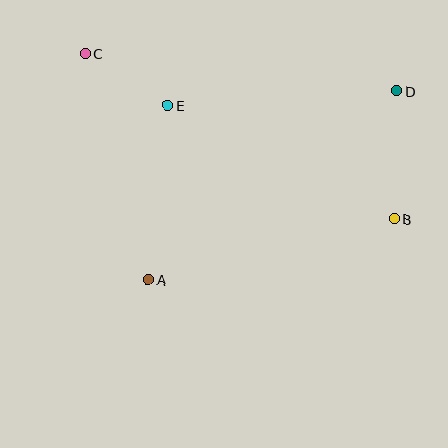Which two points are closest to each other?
Points C and E are closest to each other.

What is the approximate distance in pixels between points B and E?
The distance between B and E is approximately 254 pixels.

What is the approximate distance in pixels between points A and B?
The distance between A and B is approximately 254 pixels.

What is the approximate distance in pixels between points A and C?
The distance between A and C is approximately 235 pixels.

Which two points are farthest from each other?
Points B and C are farthest from each other.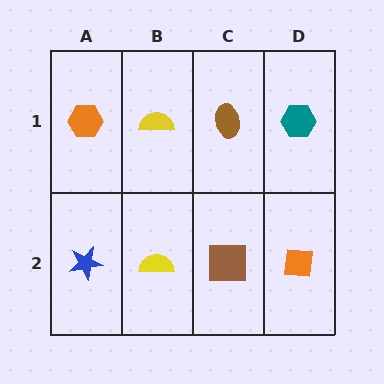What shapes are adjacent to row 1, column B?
A yellow semicircle (row 2, column B), an orange hexagon (row 1, column A), a brown ellipse (row 1, column C).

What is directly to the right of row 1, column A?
A yellow semicircle.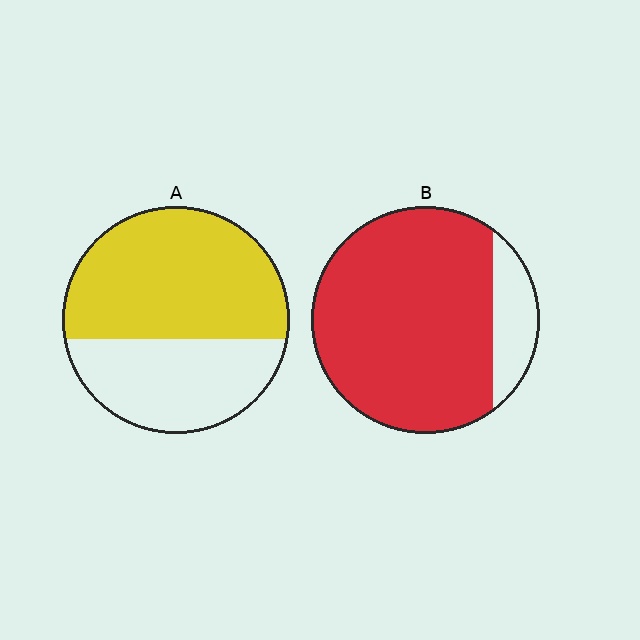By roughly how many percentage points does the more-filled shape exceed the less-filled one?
By roughly 25 percentage points (B over A).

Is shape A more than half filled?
Yes.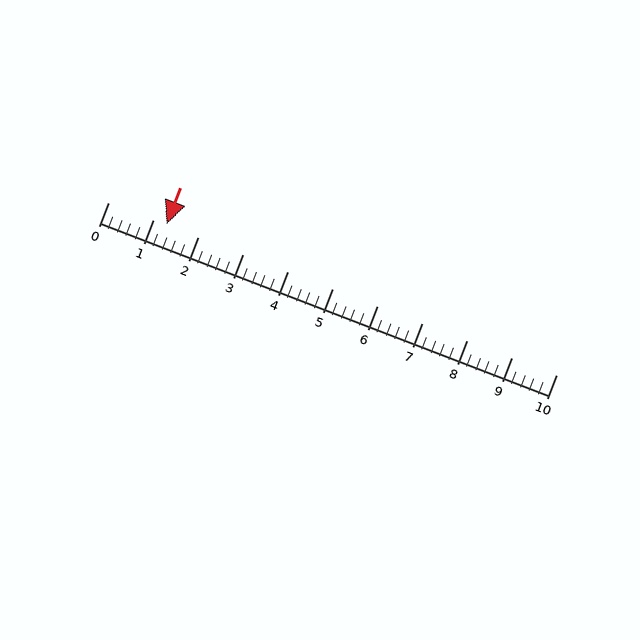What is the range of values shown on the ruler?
The ruler shows values from 0 to 10.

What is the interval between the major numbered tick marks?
The major tick marks are spaced 1 units apart.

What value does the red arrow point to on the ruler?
The red arrow points to approximately 1.3.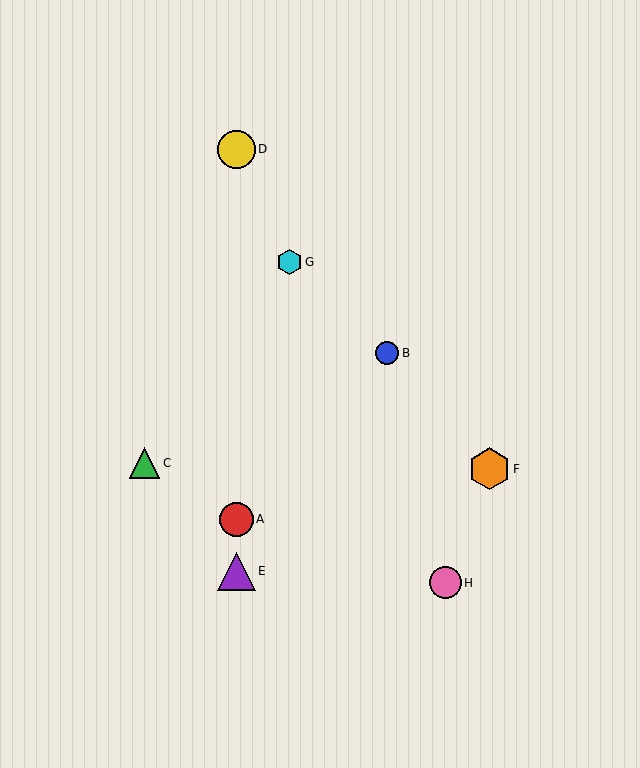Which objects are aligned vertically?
Objects A, D, E are aligned vertically.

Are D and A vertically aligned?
Yes, both are at x≈236.